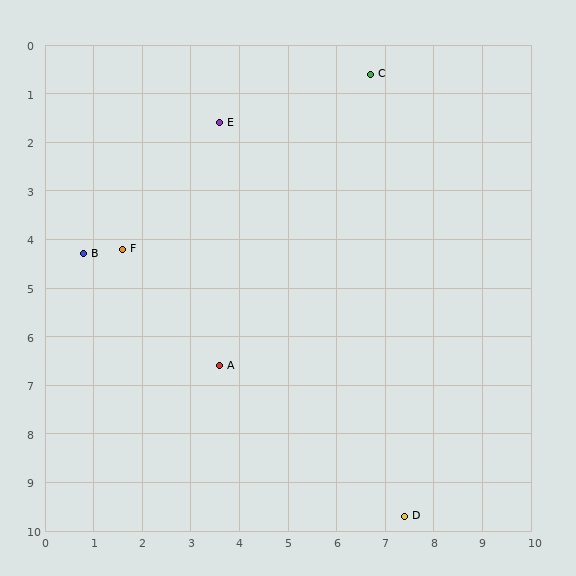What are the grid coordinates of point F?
Point F is at approximately (1.6, 4.2).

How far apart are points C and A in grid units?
Points C and A are about 6.8 grid units apart.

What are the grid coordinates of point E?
Point E is at approximately (3.6, 1.6).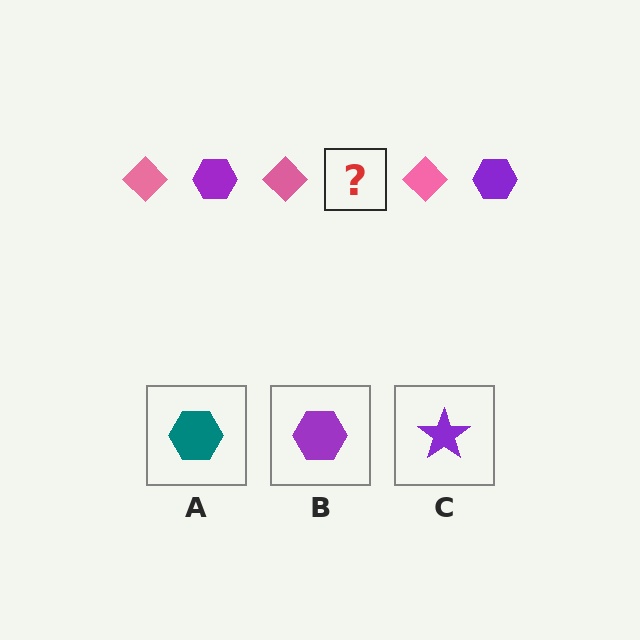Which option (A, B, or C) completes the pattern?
B.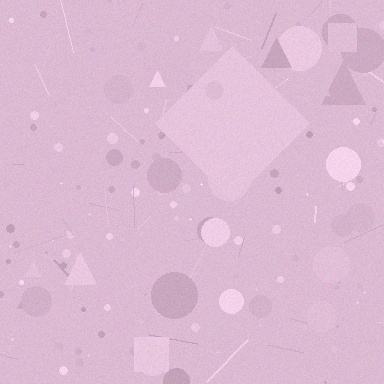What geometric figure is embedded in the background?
A diamond is embedded in the background.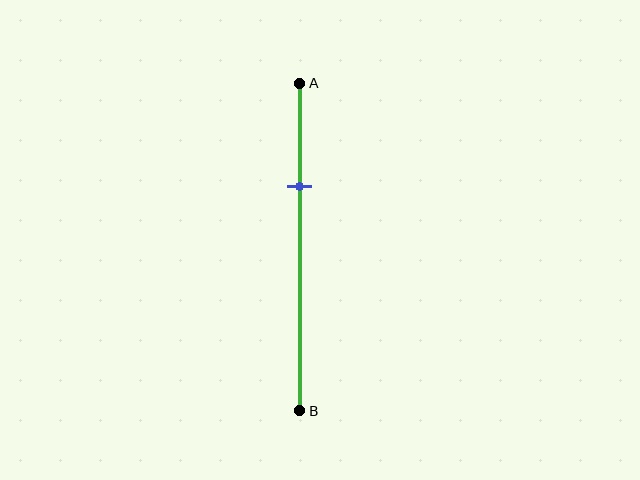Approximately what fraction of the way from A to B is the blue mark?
The blue mark is approximately 30% of the way from A to B.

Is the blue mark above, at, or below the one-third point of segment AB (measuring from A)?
The blue mark is approximately at the one-third point of segment AB.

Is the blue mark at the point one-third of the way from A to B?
Yes, the mark is approximately at the one-third point.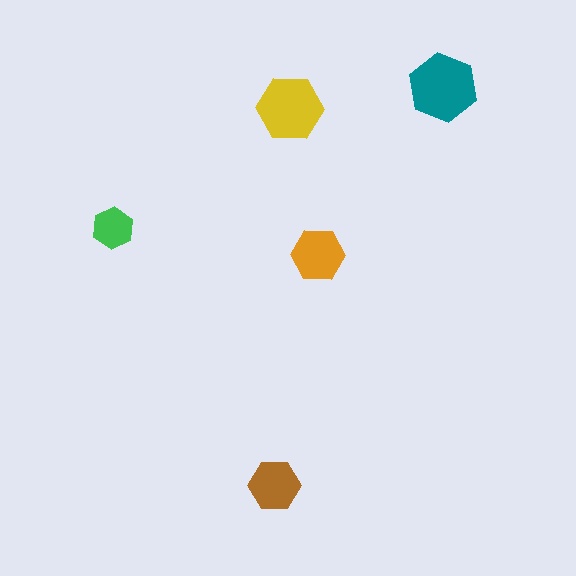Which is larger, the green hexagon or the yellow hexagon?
The yellow one.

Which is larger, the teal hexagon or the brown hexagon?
The teal one.